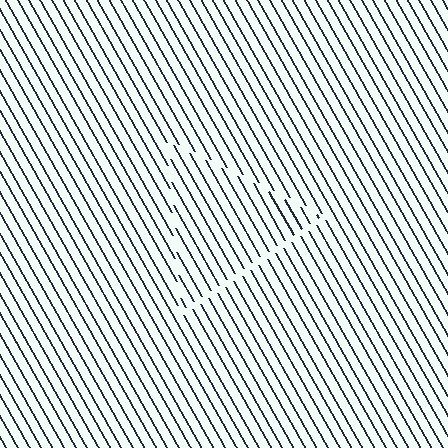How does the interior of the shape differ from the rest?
The interior of the shape contains the same grating, shifted by half a period — the contour is defined by the phase discontinuity where line-ends from the inner and outer gratings abut.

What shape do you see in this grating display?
An illusory triangle. The interior of the shape contains the same grating, shifted by half a period — the contour is defined by the phase discontinuity where line-ends from the inner and outer gratings abut.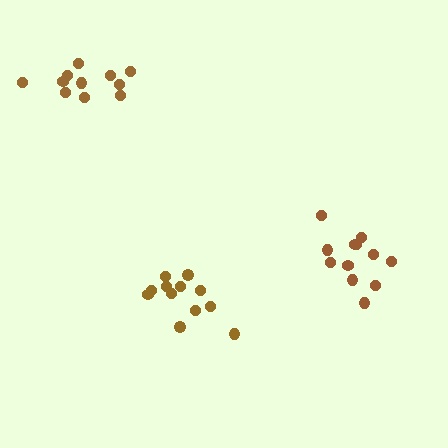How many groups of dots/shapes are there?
There are 3 groups.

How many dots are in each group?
Group 1: 12 dots, Group 2: 12 dots, Group 3: 11 dots (35 total).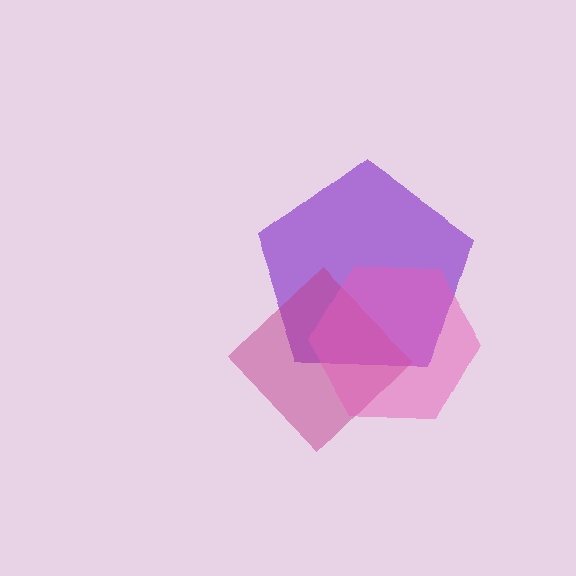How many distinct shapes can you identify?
There are 3 distinct shapes: a purple pentagon, a magenta diamond, a pink hexagon.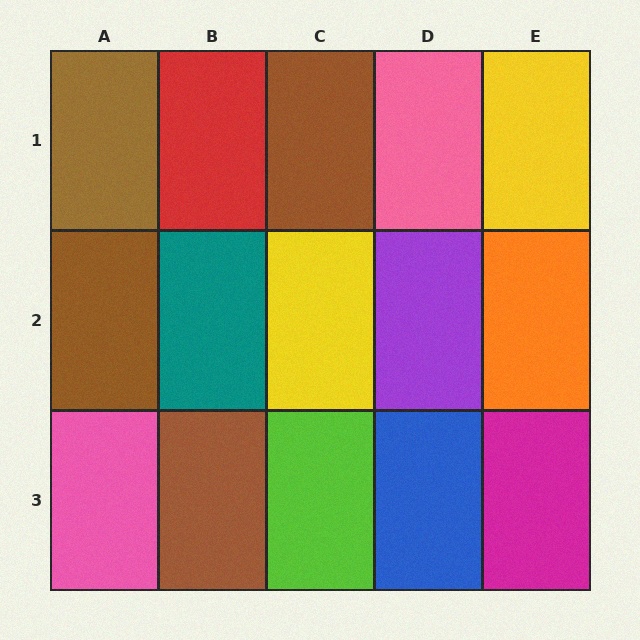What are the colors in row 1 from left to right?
Brown, red, brown, pink, yellow.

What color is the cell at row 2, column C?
Yellow.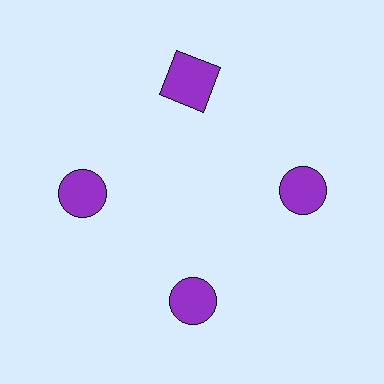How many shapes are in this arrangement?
There are 4 shapes arranged in a ring pattern.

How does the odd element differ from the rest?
It has a different shape: square instead of circle.